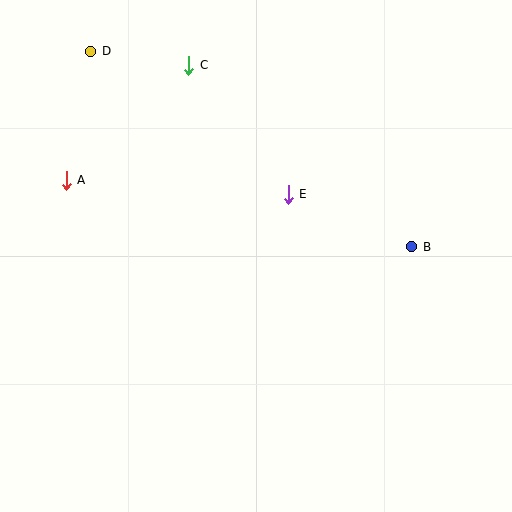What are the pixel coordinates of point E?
Point E is at (288, 194).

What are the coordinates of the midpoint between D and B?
The midpoint between D and B is at (251, 149).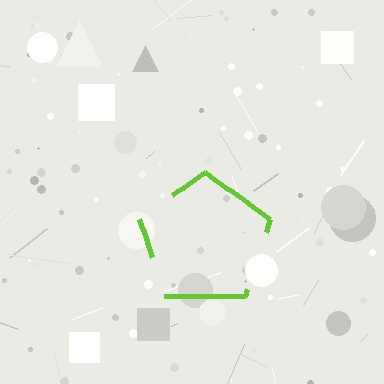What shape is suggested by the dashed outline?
The dashed outline suggests a pentagon.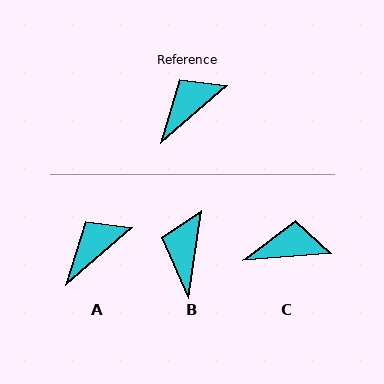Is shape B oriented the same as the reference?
No, it is off by about 41 degrees.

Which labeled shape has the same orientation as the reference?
A.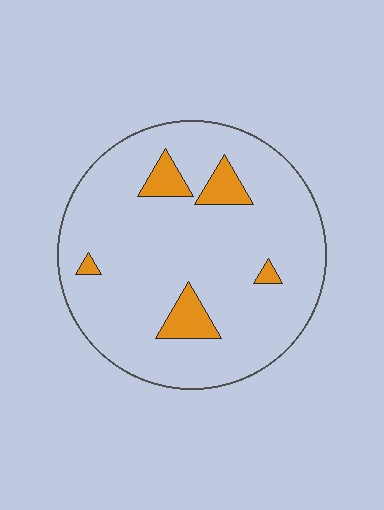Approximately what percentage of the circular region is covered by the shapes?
Approximately 10%.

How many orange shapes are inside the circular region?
5.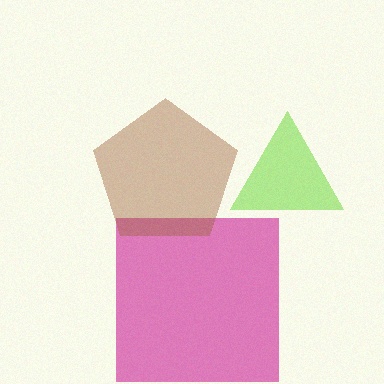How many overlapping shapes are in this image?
There are 3 overlapping shapes in the image.